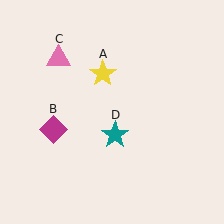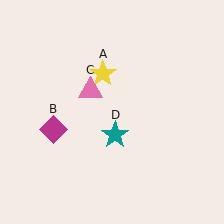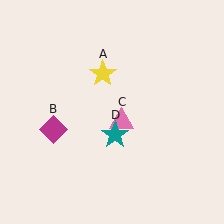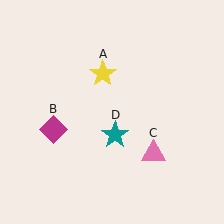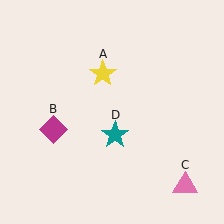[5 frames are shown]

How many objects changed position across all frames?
1 object changed position: pink triangle (object C).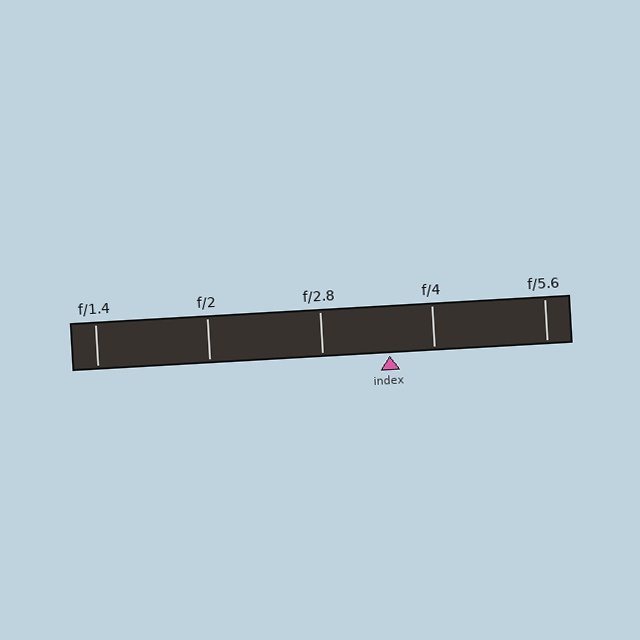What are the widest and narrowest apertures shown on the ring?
The widest aperture shown is f/1.4 and the narrowest is f/5.6.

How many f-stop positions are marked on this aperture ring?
There are 5 f-stop positions marked.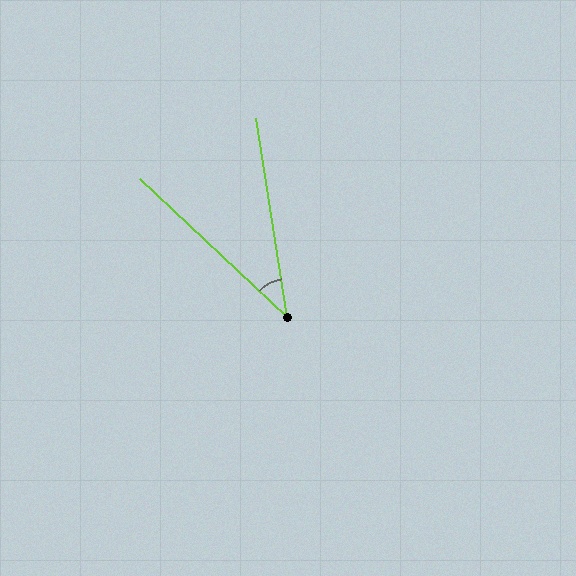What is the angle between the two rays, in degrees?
Approximately 38 degrees.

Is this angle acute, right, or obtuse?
It is acute.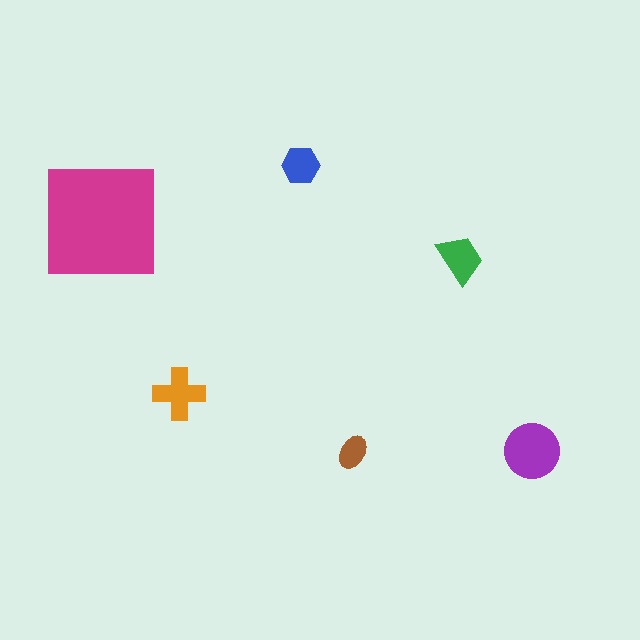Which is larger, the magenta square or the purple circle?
The magenta square.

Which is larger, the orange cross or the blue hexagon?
The orange cross.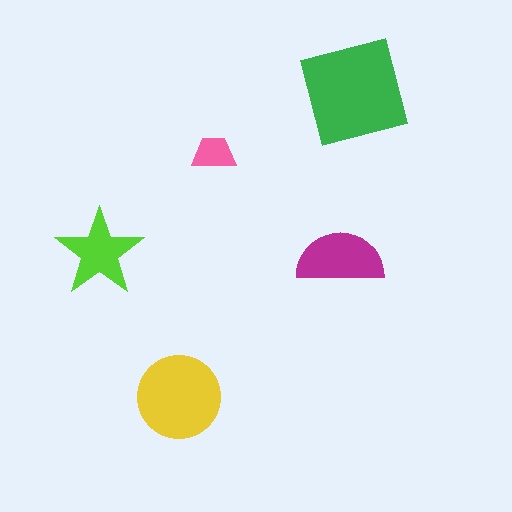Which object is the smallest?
The pink trapezoid.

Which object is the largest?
The green square.